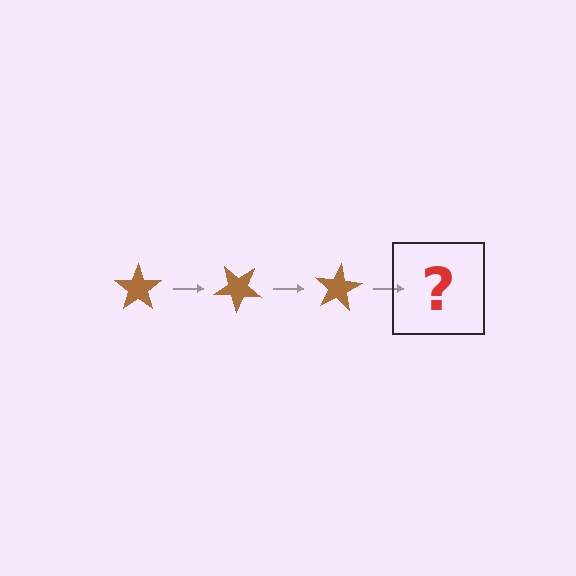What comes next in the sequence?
The next element should be a brown star rotated 120 degrees.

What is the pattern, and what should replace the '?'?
The pattern is that the star rotates 40 degrees each step. The '?' should be a brown star rotated 120 degrees.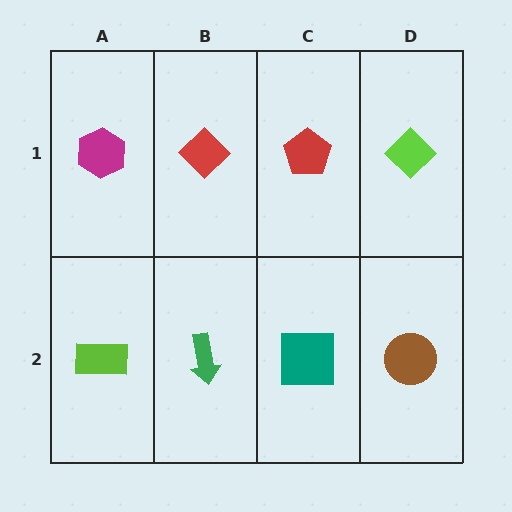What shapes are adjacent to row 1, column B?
A green arrow (row 2, column B), a magenta hexagon (row 1, column A), a red pentagon (row 1, column C).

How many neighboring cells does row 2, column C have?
3.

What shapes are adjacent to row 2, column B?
A red diamond (row 1, column B), a lime rectangle (row 2, column A), a teal square (row 2, column C).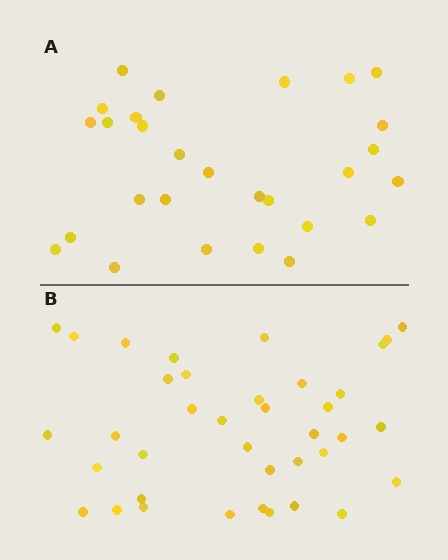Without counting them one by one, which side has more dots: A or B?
Region B (the bottom region) has more dots.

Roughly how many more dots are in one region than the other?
Region B has roughly 10 or so more dots than region A.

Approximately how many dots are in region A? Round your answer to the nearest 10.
About 30 dots. (The exact count is 28, which rounds to 30.)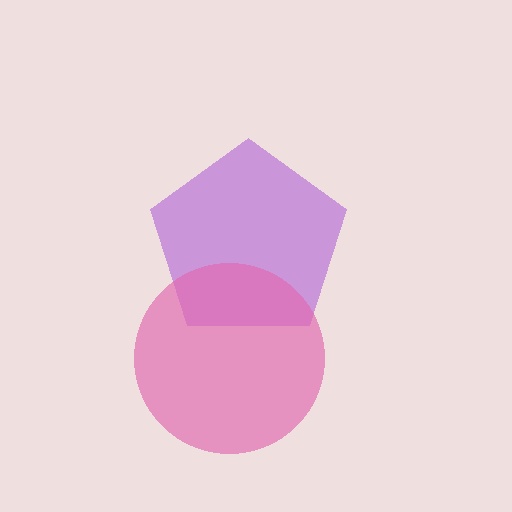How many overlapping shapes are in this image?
There are 2 overlapping shapes in the image.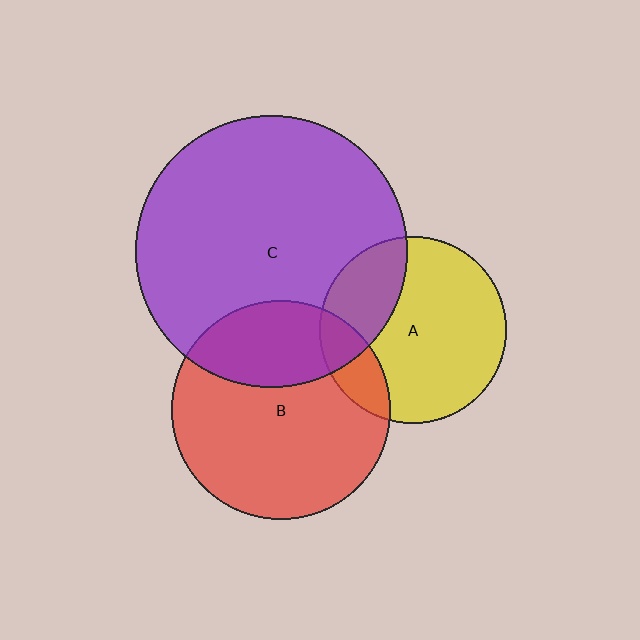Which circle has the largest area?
Circle C (purple).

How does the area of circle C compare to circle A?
Approximately 2.1 times.